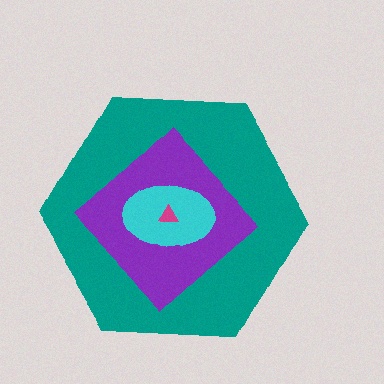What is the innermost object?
The magenta triangle.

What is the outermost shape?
The teal hexagon.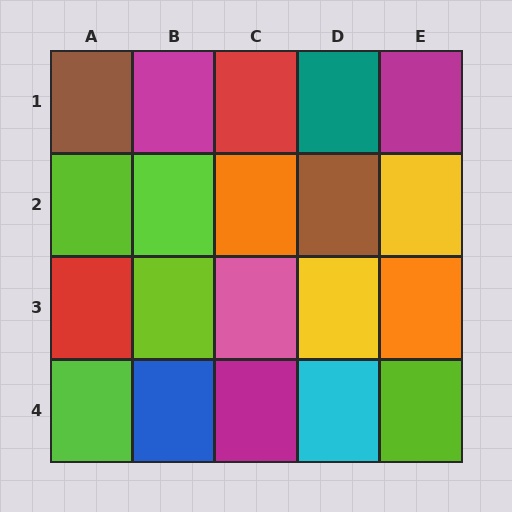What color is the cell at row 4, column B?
Blue.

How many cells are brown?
2 cells are brown.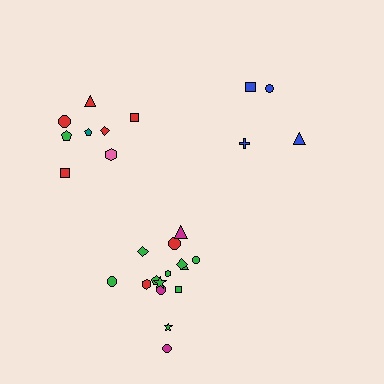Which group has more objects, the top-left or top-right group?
The top-left group.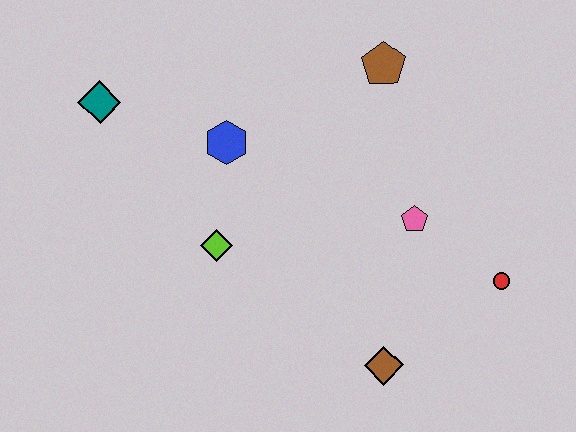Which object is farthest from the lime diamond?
The red circle is farthest from the lime diamond.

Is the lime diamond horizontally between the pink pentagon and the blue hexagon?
No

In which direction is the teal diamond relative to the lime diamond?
The teal diamond is above the lime diamond.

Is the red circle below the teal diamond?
Yes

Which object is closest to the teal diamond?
The blue hexagon is closest to the teal diamond.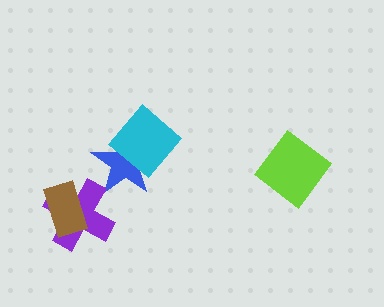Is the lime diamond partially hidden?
No, no other shape covers it.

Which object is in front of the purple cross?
The brown rectangle is in front of the purple cross.